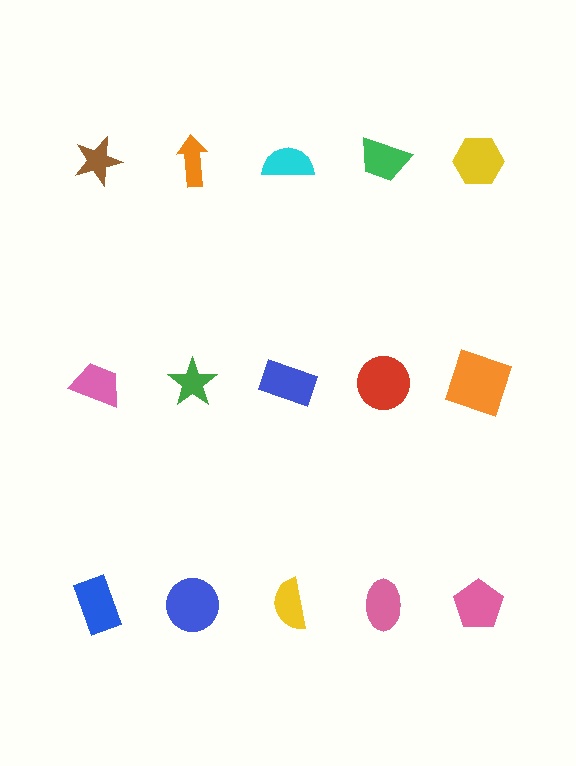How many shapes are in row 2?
5 shapes.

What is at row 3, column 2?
A blue circle.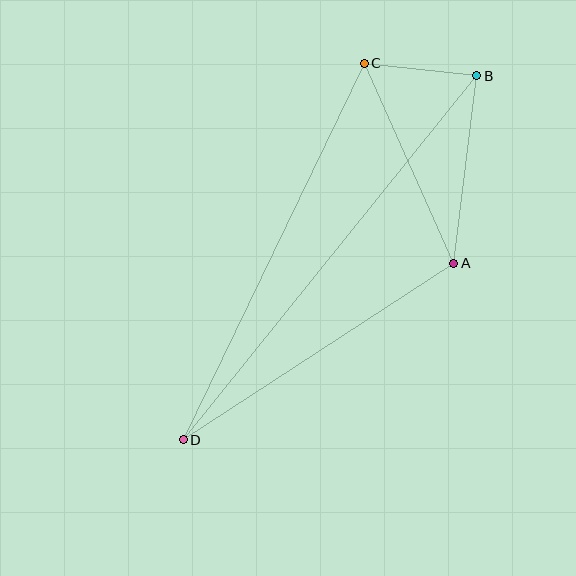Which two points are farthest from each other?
Points B and D are farthest from each other.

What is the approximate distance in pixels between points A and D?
The distance between A and D is approximately 323 pixels.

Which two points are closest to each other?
Points B and C are closest to each other.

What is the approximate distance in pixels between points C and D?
The distance between C and D is approximately 418 pixels.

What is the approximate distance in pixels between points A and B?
The distance between A and B is approximately 189 pixels.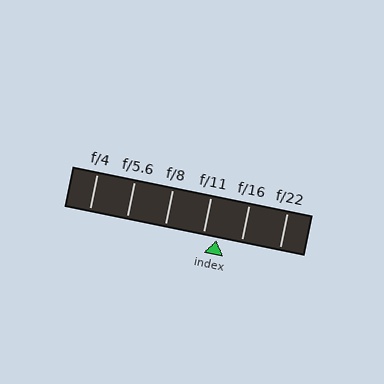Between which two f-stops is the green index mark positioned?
The index mark is between f/11 and f/16.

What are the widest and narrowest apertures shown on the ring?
The widest aperture shown is f/4 and the narrowest is f/22.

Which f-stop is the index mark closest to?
The index mark is closest to f/11.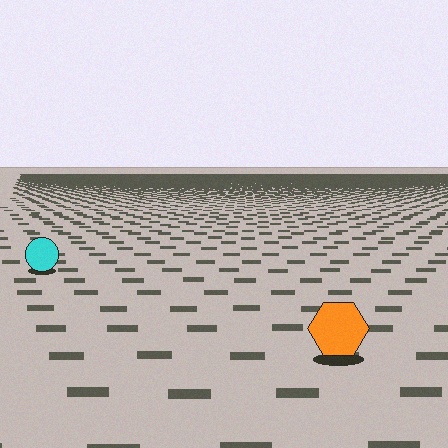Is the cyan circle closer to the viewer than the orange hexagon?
No. The orange hexagon is closer — you can tell from the texture gradient: the ground texture is coarser near it.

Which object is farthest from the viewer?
The cyan circle is farthest from the viewer. It appears smaller and the ground texture around it is denser.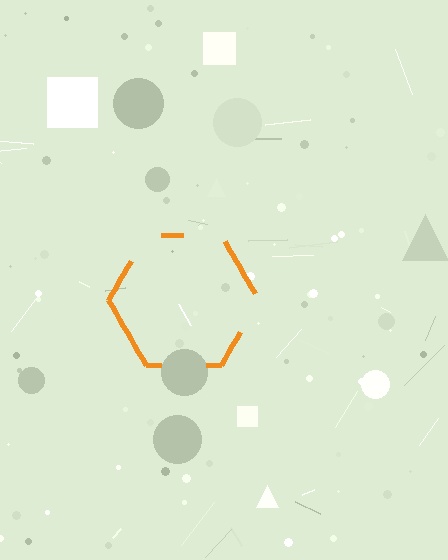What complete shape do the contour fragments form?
The contour fragments form a hexagon.